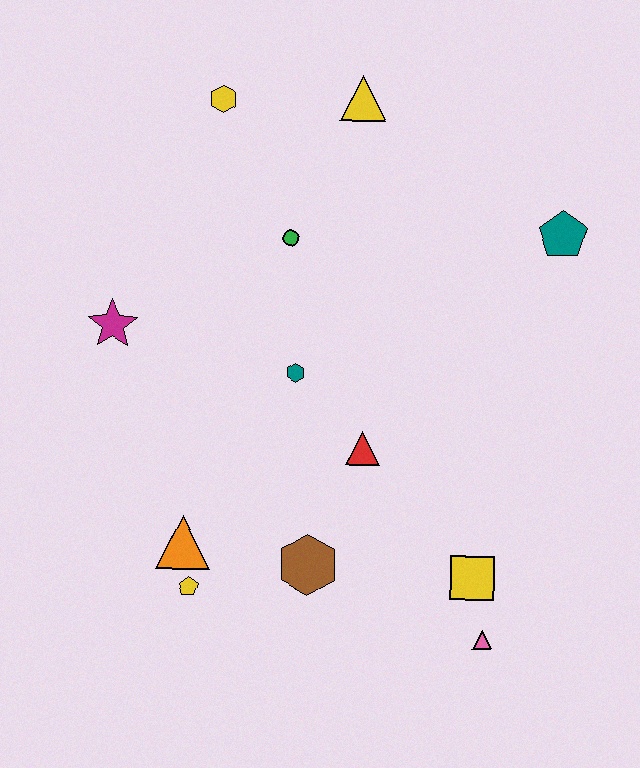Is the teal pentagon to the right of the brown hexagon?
Yes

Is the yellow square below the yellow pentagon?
No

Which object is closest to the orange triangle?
The yellow pentagon is closest to the orange triangle.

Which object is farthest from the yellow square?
The yellow hexagon is farthest from the yellow square.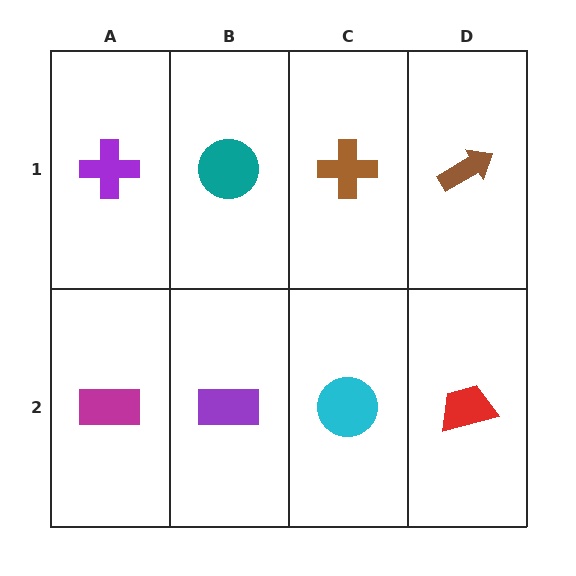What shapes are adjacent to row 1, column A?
A magenta rectangle (row 2, column A), a teal circle (row 1, column B).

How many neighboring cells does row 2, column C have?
3.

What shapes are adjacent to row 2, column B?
A teal circle (row 1, column B), a magenta rectangle (row 2, column A), a cyan circle (row 2, column C).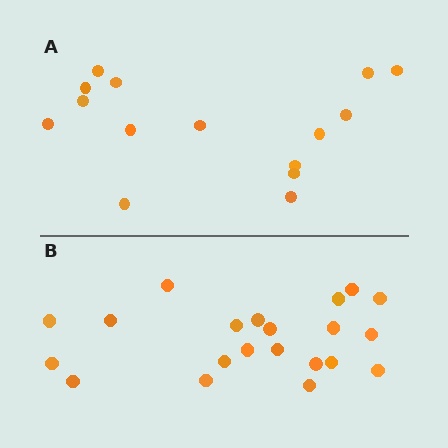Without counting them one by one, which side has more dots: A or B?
Region B (the bottom region) has more dots.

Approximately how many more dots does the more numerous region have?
Region B has about 6 more dots than region A.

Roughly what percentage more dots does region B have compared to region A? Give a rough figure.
About 40% more.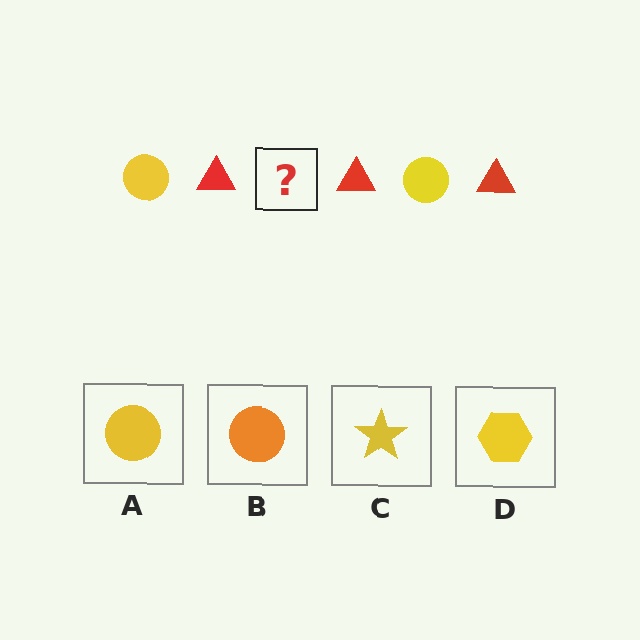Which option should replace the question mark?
Option A.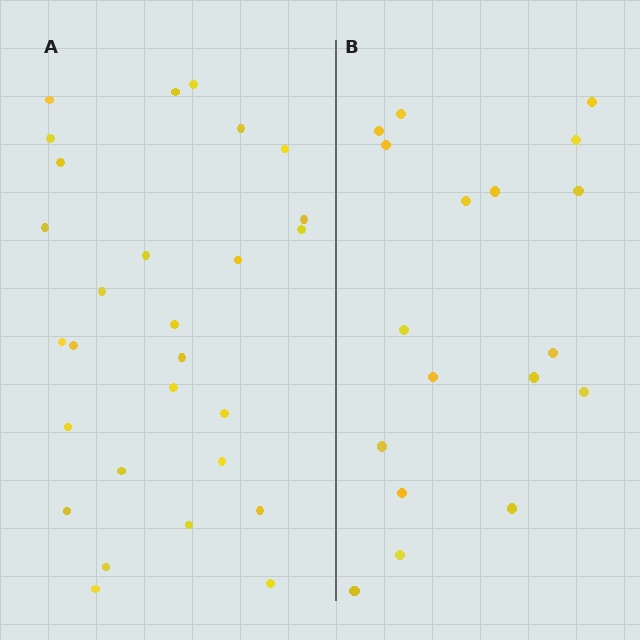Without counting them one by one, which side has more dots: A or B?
Region A (the left region) has more dots.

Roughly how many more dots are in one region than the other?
Region A has roughly 10 or so more dots than region B.